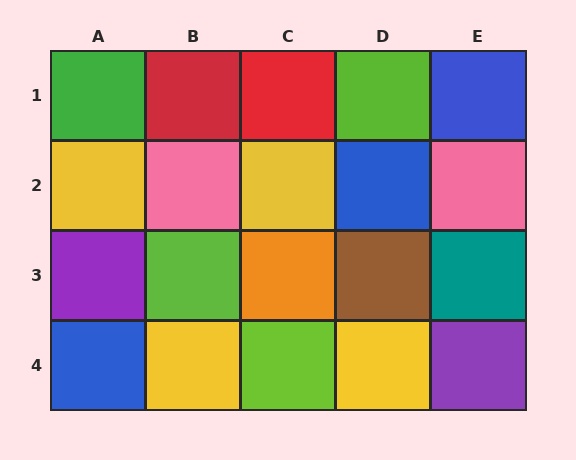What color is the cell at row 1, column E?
Blue.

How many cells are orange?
1 cell is orange.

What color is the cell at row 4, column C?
Lime.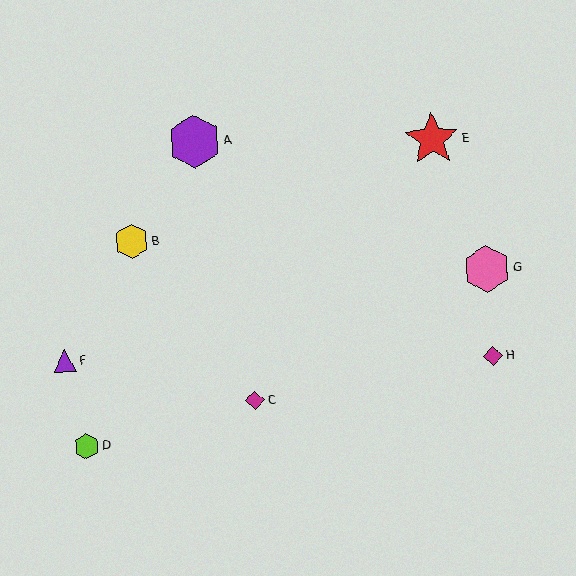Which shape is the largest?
The red star (labeled E) is the largest.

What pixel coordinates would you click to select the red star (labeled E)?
Click at (432, 139) to select the red star E.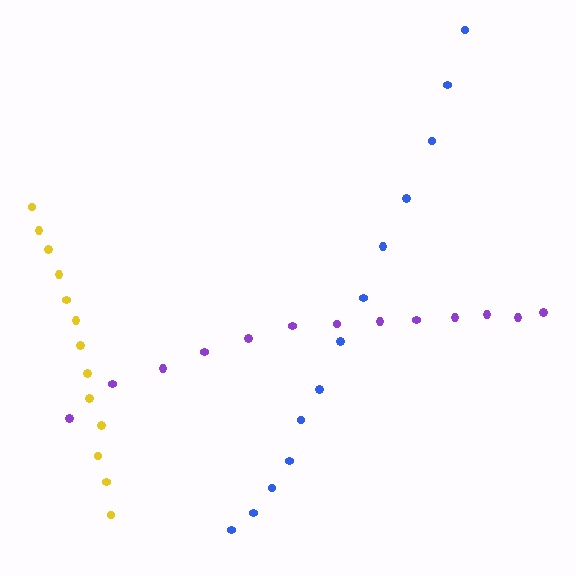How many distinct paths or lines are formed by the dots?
There are 3 distinct paths.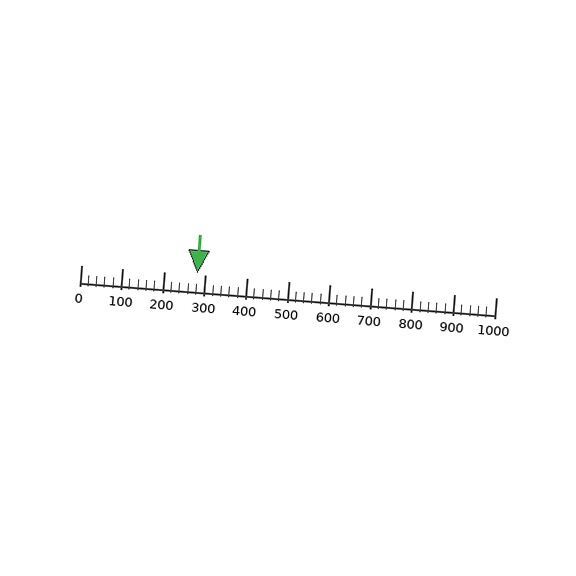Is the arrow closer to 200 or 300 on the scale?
The arrow is closer to 300.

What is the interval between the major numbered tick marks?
The major tick marks are spaced 100 units apart.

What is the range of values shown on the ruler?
The ruler shows values from 0 to 1000.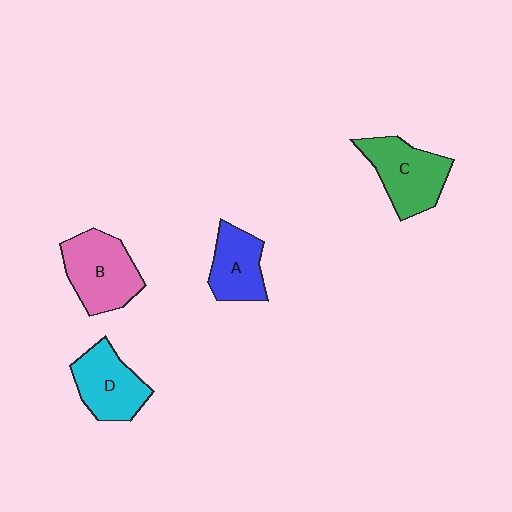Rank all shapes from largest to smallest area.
From largest to smallest: B (pink), C (green), D (cyan), A (blue).